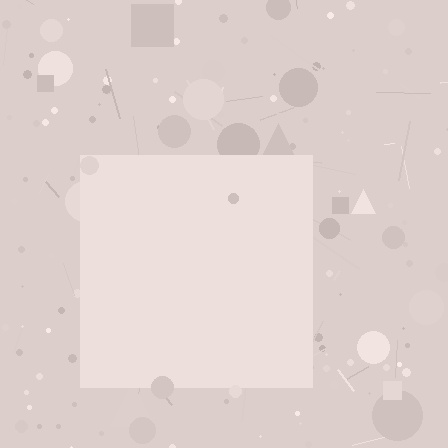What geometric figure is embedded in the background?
A square is embedded in the background.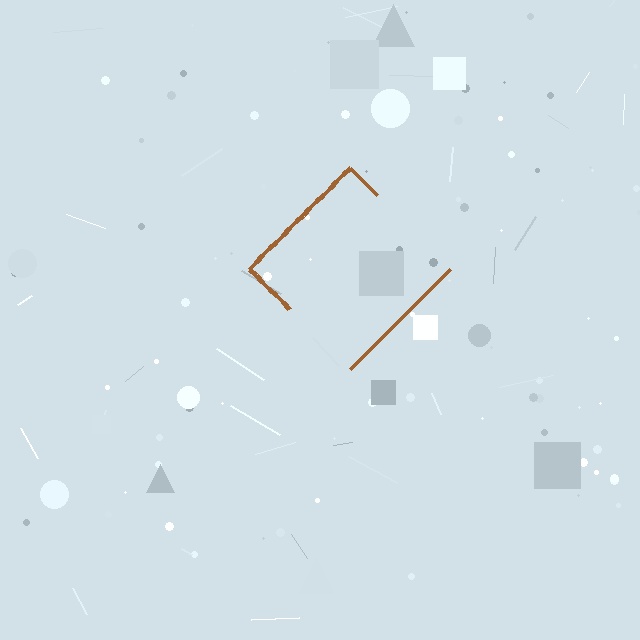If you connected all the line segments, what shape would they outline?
They would outline a diamond.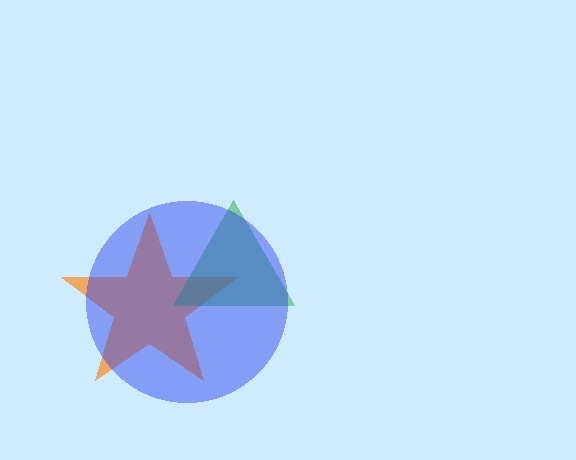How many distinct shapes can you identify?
There are 3 distinct shapes: an orange star, a green triangle, a blue circle.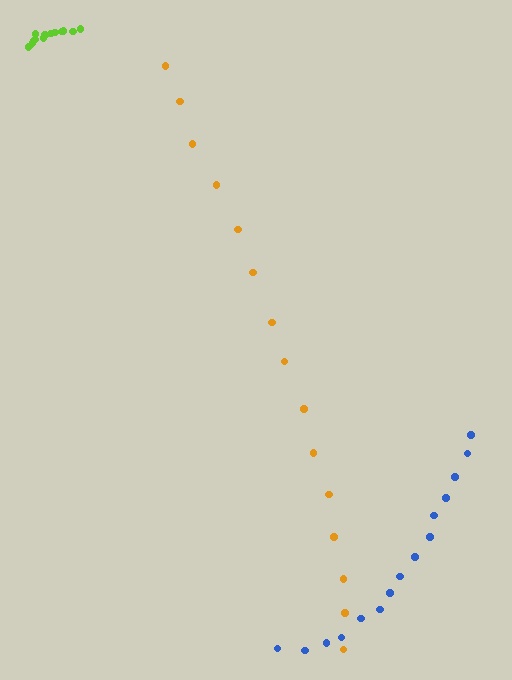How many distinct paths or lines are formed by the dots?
There are 3 distinct paths.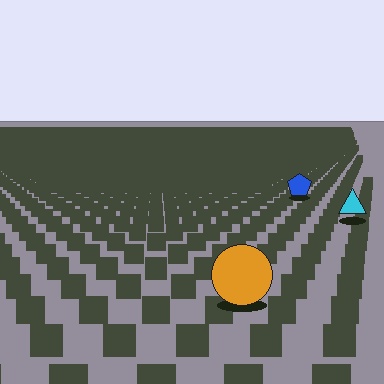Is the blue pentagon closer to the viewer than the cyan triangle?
No. The cyan triangle is closer — you can tell from the texture gradient: the ground texture is coarser near it.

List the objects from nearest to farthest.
From nearest to farthest: the orange circle, the cyan triangle, the blue pentagon.